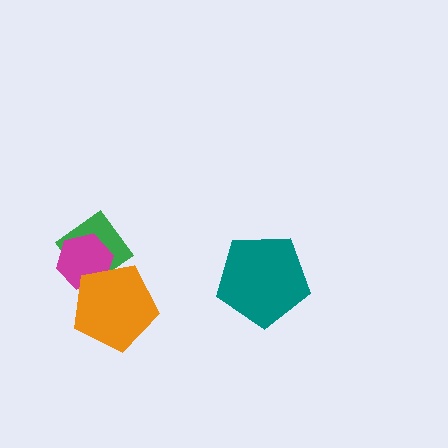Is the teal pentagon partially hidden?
No, no other shape covers it.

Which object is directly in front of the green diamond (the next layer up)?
The magenta hexagon is directly in front of the green diamond.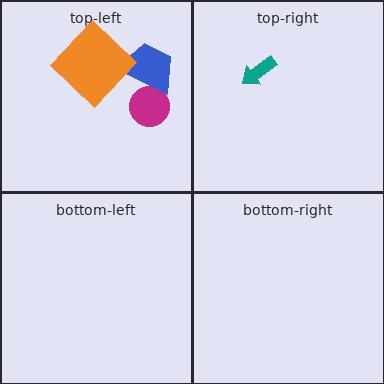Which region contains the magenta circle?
The top-left region.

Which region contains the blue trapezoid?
The top-left region.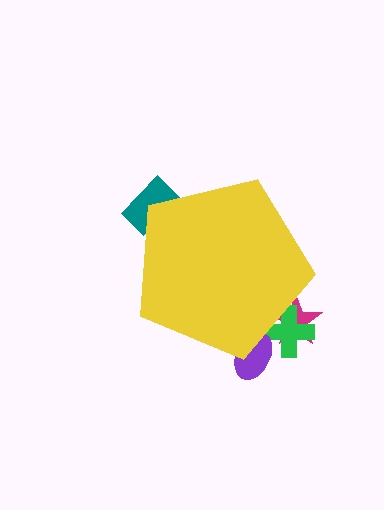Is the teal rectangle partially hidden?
Yes, the teal rectangle is partially hidden behind the yellow pentagon.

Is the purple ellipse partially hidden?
Yes, the purple ellipse is partially hidden behind the yellow pentagon.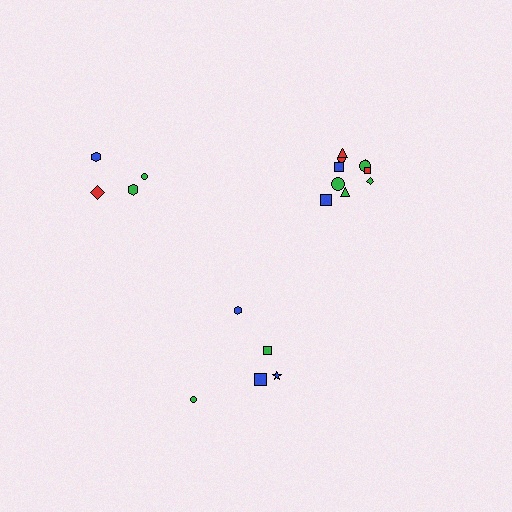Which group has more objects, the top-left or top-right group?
The top-right group.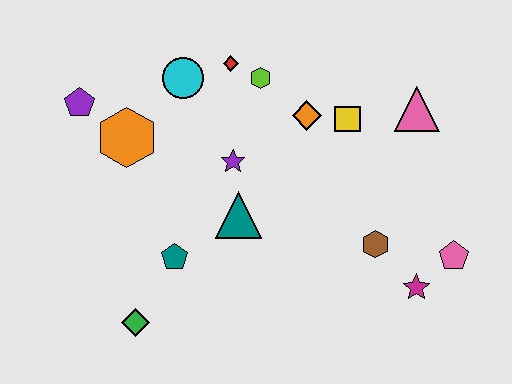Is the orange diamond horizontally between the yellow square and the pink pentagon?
No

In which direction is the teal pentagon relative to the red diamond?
The teal pentagon is below the red diamond.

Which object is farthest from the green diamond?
The pink triangle is farthest from the green diamond.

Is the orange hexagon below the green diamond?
No